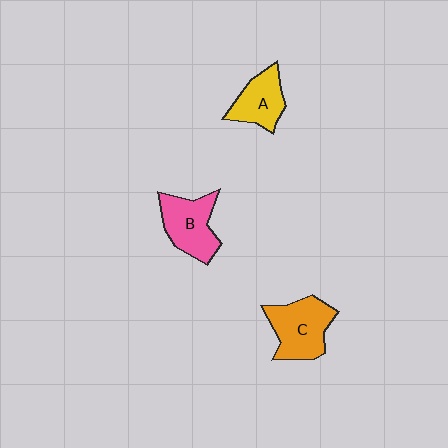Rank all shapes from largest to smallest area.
From largest to smallest: C (orange), B (pink), A (yellow).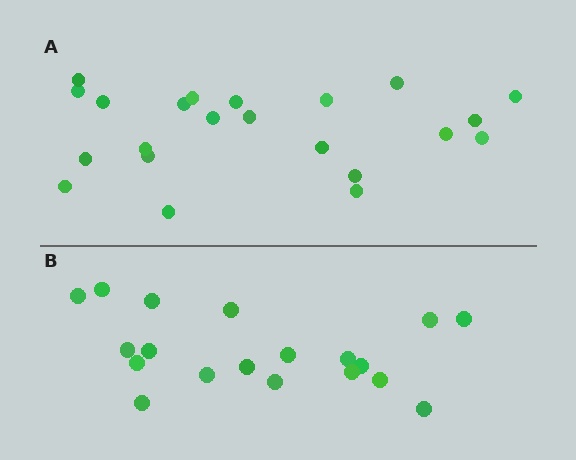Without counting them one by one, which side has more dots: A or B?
Region A (the top region) has more dots.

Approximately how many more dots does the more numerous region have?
Region A has just a few more — roughly 2 or 3 more dots than region B.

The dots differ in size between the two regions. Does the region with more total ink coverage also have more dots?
No. Region B has more total ink coverage because its dots are larger, but region A actually contains more individual dots. Total area can be misleading — the number of items is what matters here.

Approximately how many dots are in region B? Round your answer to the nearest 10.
About 20 dots. (The exact count is 19, which rounds to 20.)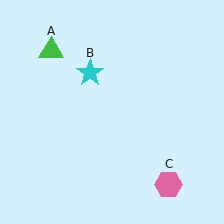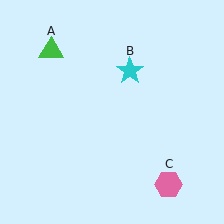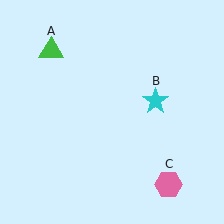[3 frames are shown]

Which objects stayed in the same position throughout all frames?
Green triangle (object A) and pink hexagon (object C) remained stationary.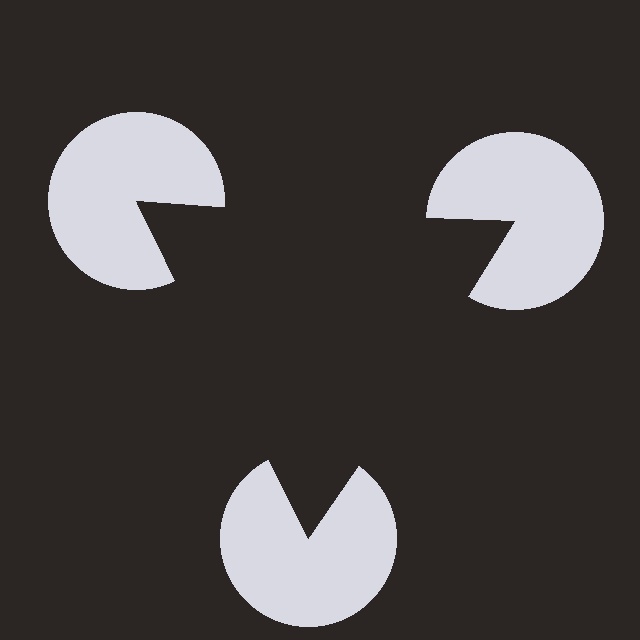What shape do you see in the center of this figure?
An illusory triangle — its edges are inferred from the aligned wedge cuts in the pac-man discs, not physically drawn.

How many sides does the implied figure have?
3 sides.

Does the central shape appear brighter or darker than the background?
It typically appears slightly darker than the background, even though no actual brightness change is drawn.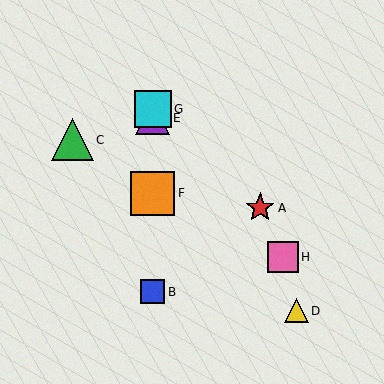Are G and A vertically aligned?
No, G is at x≈153 and A is at x≈260.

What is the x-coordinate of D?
Object D is at x≈296.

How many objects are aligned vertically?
4 objects (B, E, F, G) are aligned vertically.